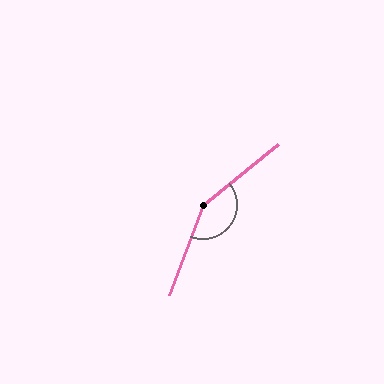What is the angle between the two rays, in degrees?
Approximately 150 degrees.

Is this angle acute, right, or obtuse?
It is obtuse.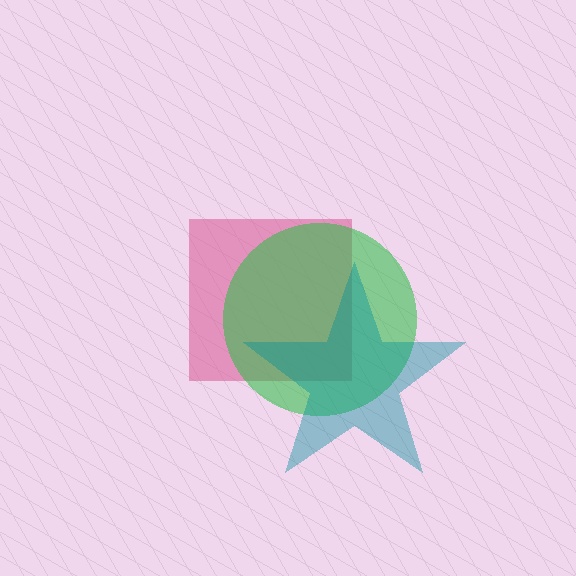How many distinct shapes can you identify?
There are 3 distinct shapes: a pink square, a green circle, a teal star.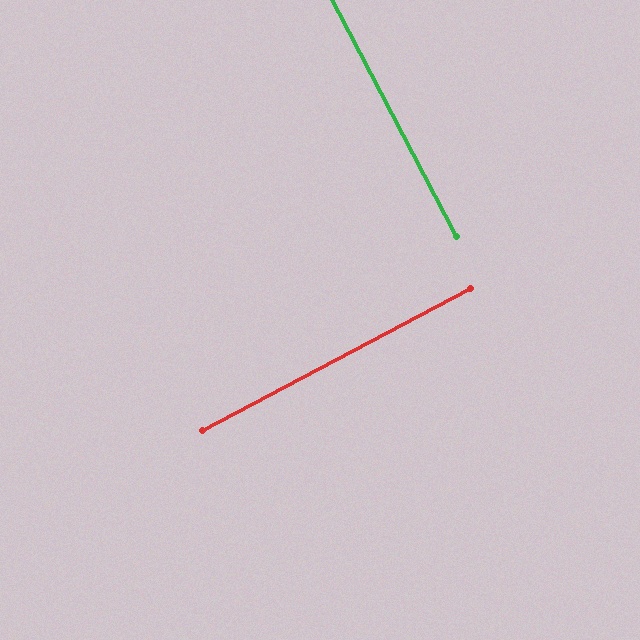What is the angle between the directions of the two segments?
Approximately 90 degrees.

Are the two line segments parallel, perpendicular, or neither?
Perpendicular — they meet at approximately 90°.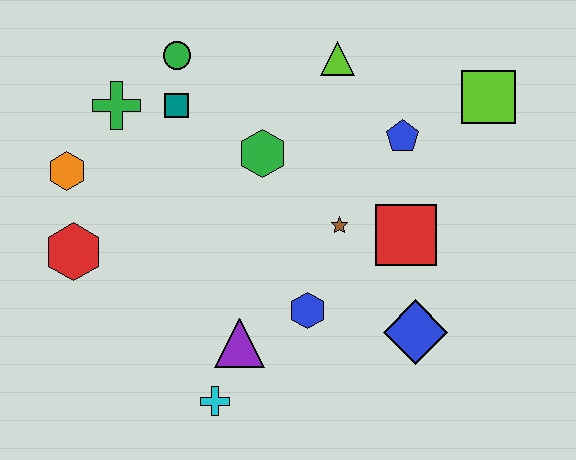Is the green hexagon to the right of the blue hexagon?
No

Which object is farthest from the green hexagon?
The cyan cross is farthest from the green hexagon.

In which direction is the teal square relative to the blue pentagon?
The teal square is to the left of the blue pentagon.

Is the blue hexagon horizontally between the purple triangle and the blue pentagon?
Yes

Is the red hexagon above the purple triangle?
Yes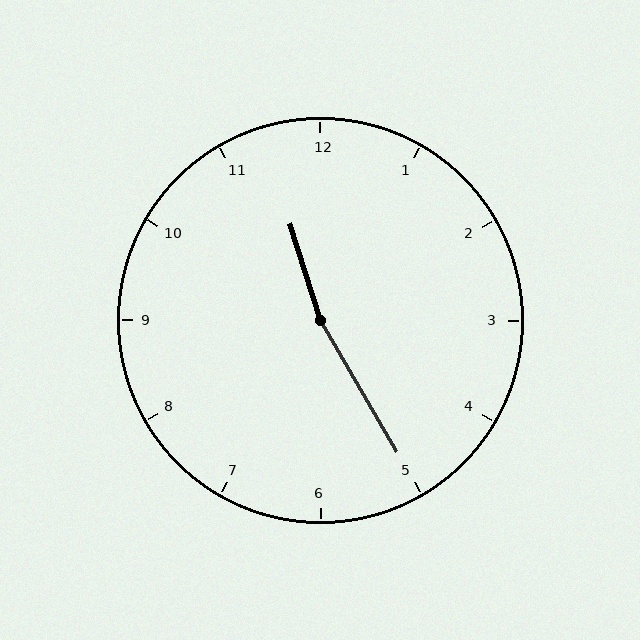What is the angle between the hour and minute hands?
Approximately 168 degrees.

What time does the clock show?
11:25.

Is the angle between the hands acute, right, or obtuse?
It is obtuse.